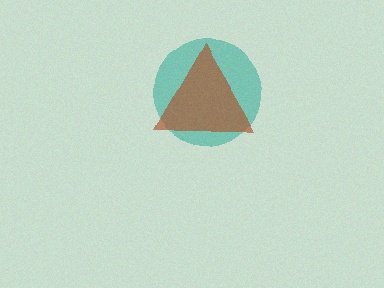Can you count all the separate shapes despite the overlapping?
Yes, there are 2 separate shapes.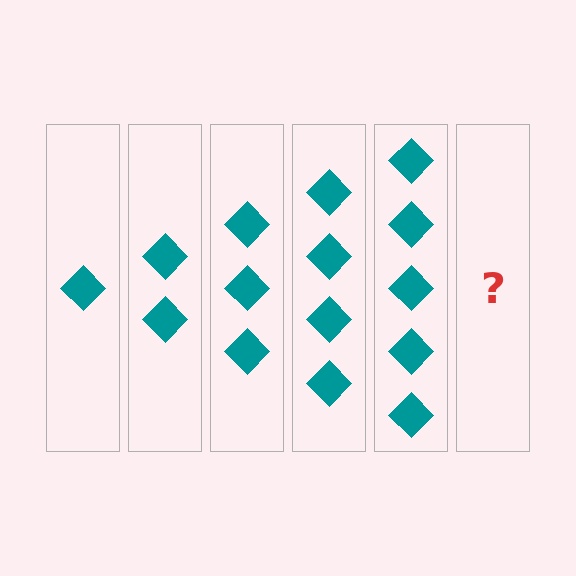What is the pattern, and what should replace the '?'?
The pattern is that each step adds one more diamond. The '?' should be 6 diamonds.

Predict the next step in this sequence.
The next step is 6 diamonds.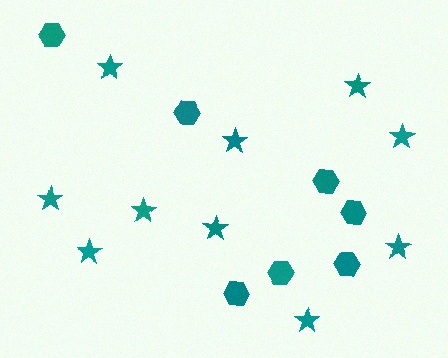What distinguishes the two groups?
There are 2 groups: one group of hexagons (7) and one group of stars (10).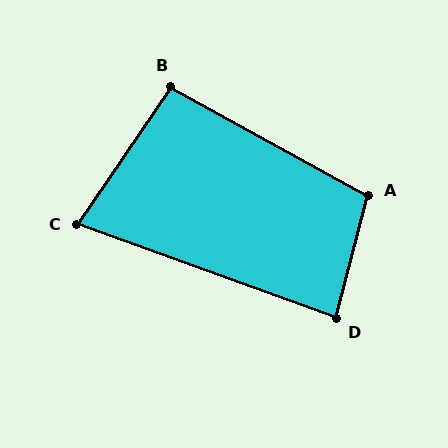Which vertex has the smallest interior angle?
C, at approximately 76 degrees.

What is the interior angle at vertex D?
Approximately 84 degrees (acute).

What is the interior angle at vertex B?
Approximately 96 degrees (obtuse).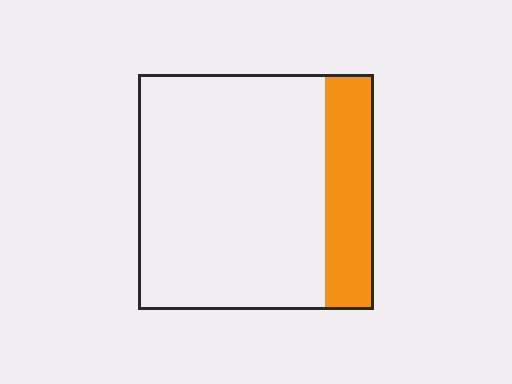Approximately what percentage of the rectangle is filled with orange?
Approximately 20%.